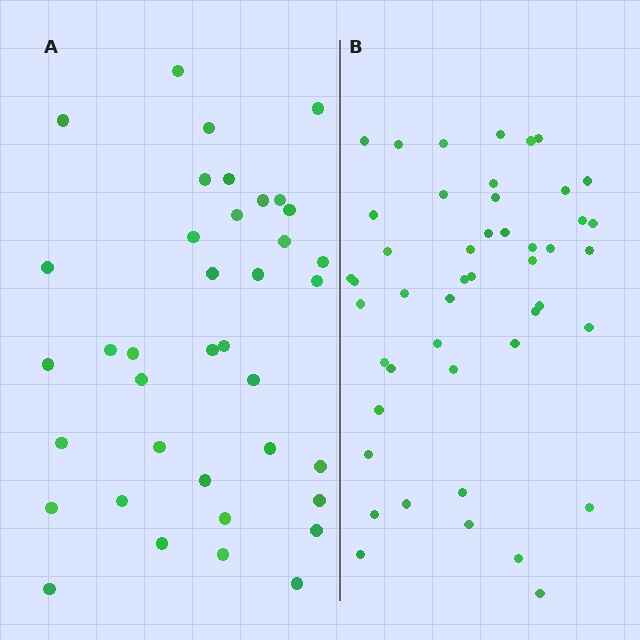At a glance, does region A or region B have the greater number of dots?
Region B (the right region) has more dots.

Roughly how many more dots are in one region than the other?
Region B has roughly 8 or so more dots than region A.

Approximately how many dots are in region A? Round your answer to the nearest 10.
About 40 dots. (The exact count is 38, which rounds to 40.)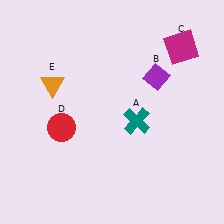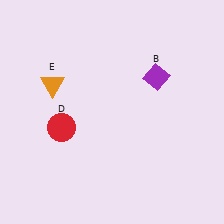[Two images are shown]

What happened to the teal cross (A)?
The teal cross (A) was removed in Image 2. It was in the bottom-right area of Image 1.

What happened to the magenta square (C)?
The magenta square (C) was removed in Image 2. It was in the top-right area of Image 1.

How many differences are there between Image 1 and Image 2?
There are 2 differences between the two images.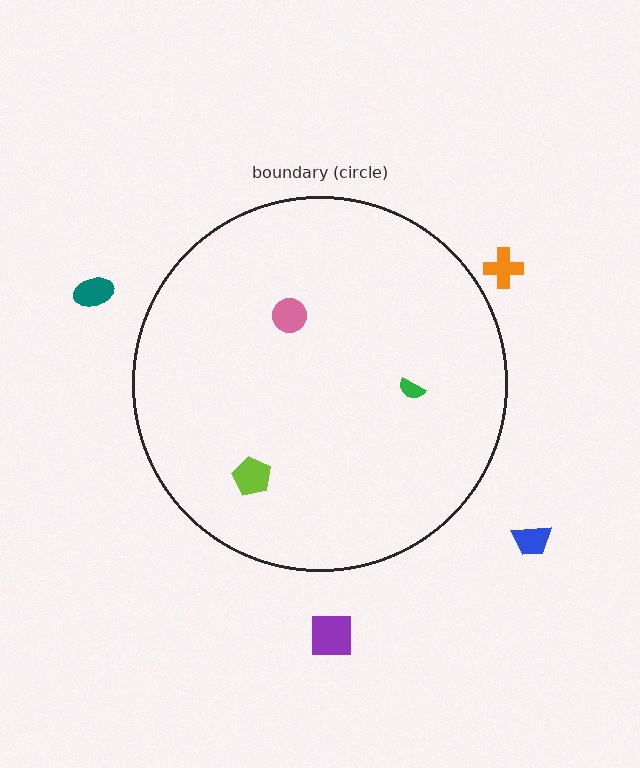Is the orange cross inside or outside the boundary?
Outside.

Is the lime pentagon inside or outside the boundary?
Inside.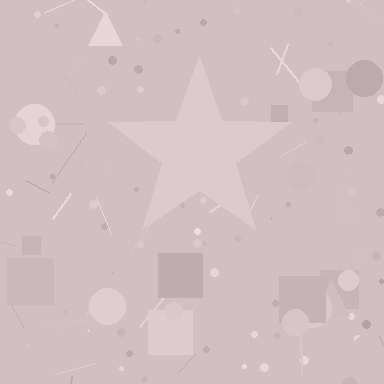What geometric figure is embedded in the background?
A star is embedded in the background.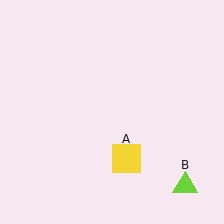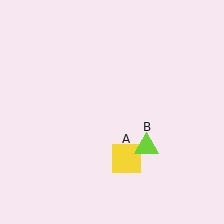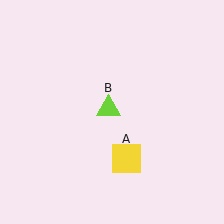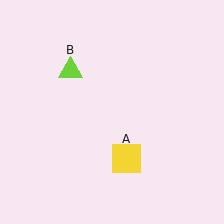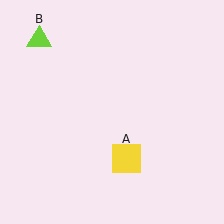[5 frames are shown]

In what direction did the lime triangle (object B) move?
The lime triangle (object B) moved up and to the left.